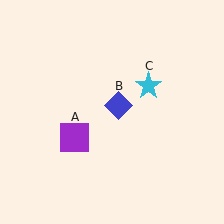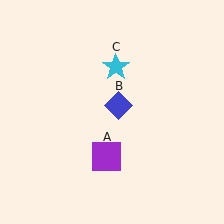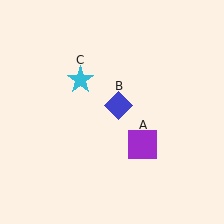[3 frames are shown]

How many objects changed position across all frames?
2 objects changed position: purple square (object A), cyan star (object C).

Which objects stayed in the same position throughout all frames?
Blue diamond (object B) remained stationary.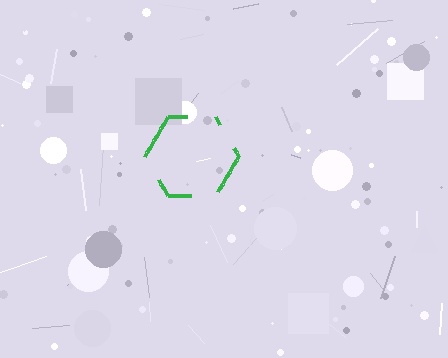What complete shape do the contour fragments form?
The contour fragments form a hexagon.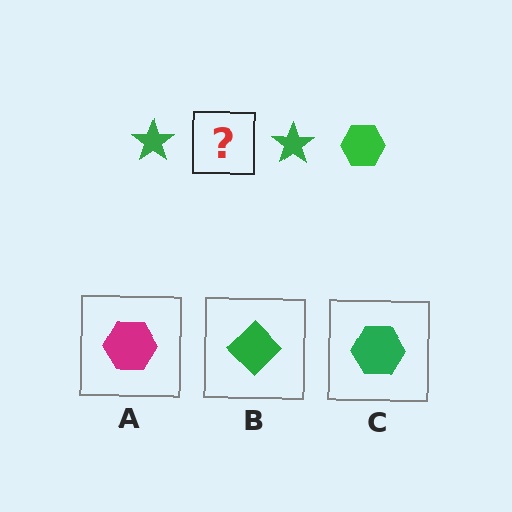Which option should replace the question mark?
Option C.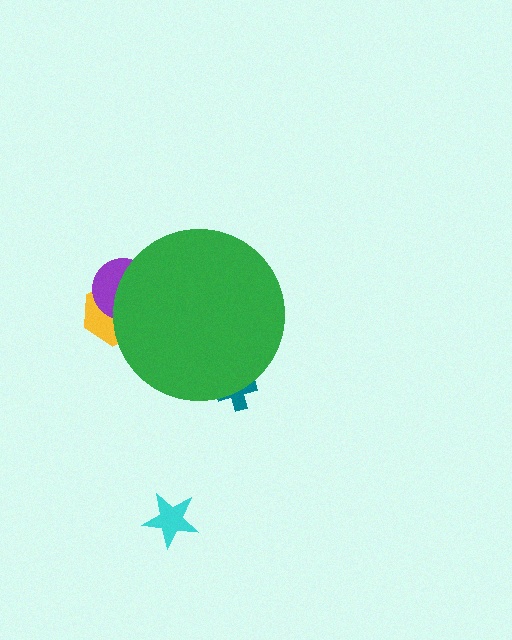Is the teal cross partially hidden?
Yes, the teal cross is partially hidden behind the green circle.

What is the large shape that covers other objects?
A green circle.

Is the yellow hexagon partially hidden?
Yes, the yellow hexagon is partially hidden behind the green circle.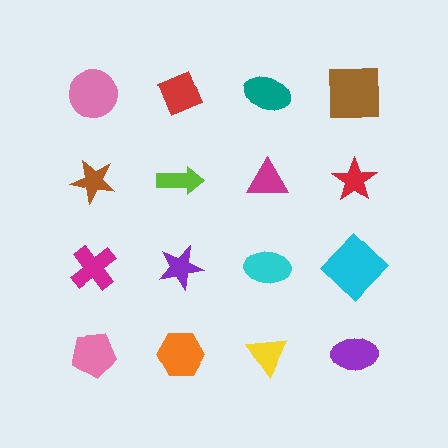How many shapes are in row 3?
4 shapes.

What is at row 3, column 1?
A magenta cross.